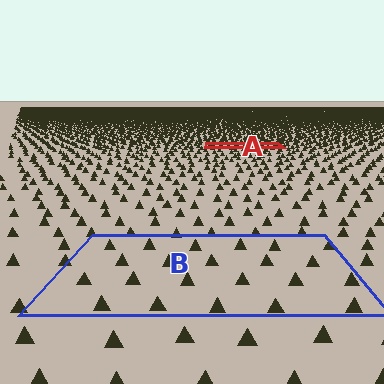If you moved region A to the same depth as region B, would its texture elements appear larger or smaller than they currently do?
They would appear larger. At a closer depth, the same texture elements are projected at a bigger on-screen size.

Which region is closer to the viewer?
Region B is closer. The texture elements there are larger and more spread out.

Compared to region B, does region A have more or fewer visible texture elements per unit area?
Region A has more texture elements per unit area — they are packed more densely because it is farther away.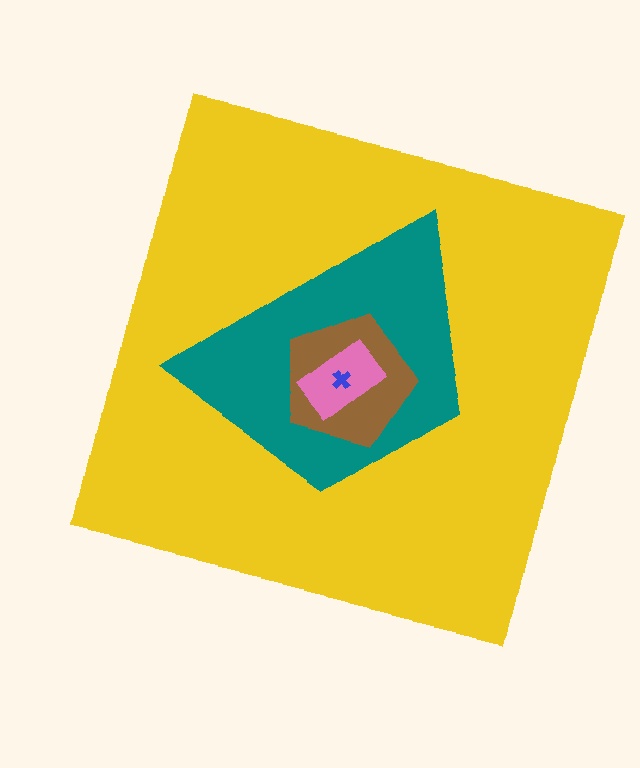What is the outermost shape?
The yellow square.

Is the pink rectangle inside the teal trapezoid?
Yes.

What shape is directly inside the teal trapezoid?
The brown pentagon.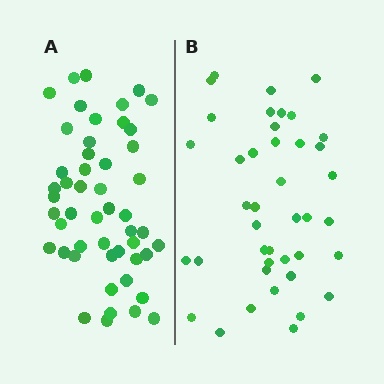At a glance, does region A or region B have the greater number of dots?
Region A (the left region) has more dots.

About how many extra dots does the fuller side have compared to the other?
Region A has roughly 8 or so more dots than region B.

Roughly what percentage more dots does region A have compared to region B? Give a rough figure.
About 20% more.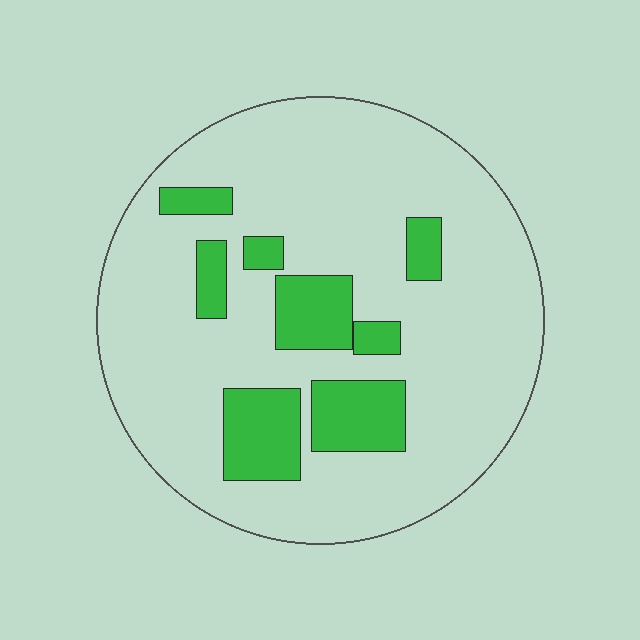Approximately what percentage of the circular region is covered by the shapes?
Approximately 20%.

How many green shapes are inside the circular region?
8.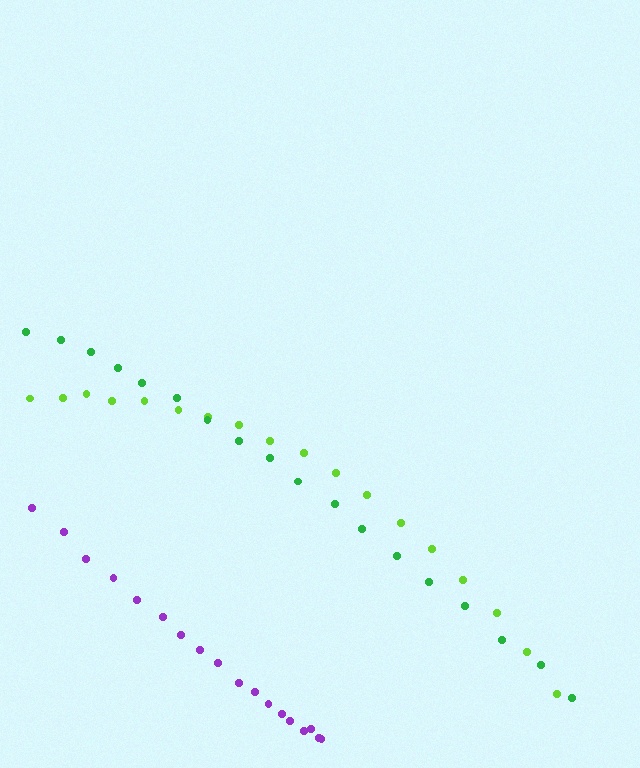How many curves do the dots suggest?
There are 3 distinct paths.